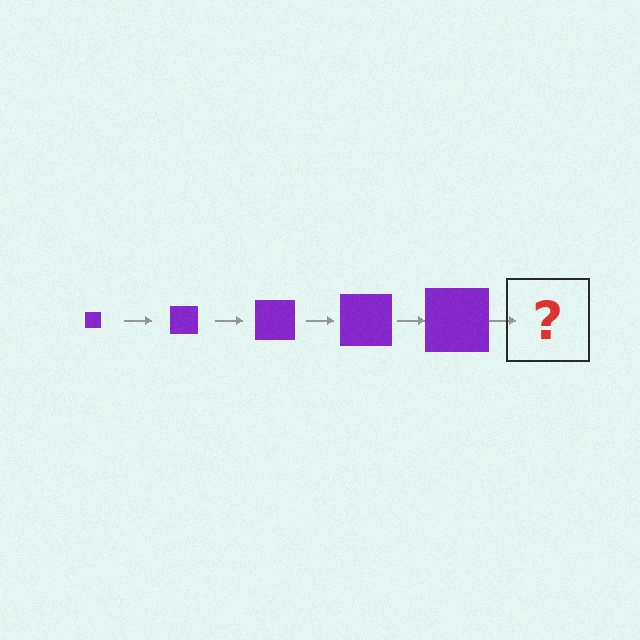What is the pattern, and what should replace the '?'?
The pattern is that the square gets progressively larger each step. The '?' should be a purple square, larger than the previous one.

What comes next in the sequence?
The next element should be a purple square, larger than the previous one.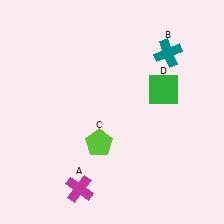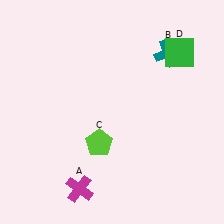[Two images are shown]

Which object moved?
The green square (D) moved up.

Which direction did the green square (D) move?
The green square (D) moved up.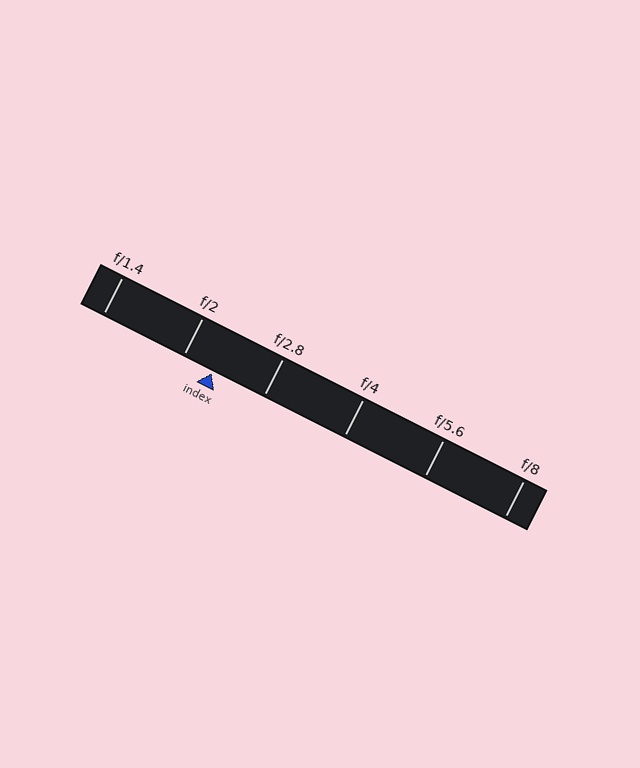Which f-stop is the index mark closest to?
The index mark is closest to f/2.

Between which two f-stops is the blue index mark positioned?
The index mark is between f/2 and f/2.8.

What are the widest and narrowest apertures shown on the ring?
The widest aperture shown is f/1.4 and the narrowest is f/8.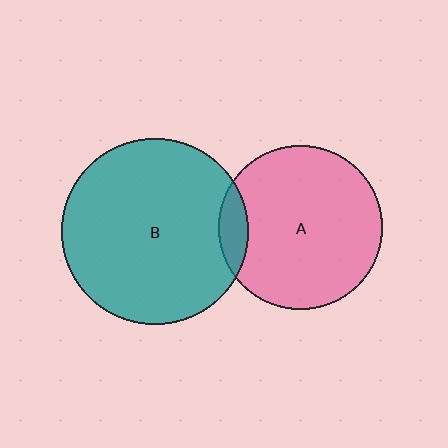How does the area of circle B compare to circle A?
Approximately 1.3 times.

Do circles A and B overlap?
Yes.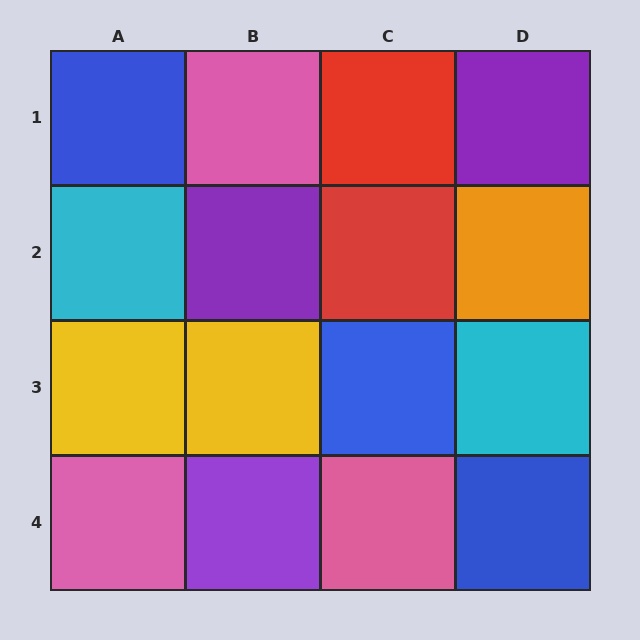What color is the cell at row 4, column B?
Purple.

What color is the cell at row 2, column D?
Orange.